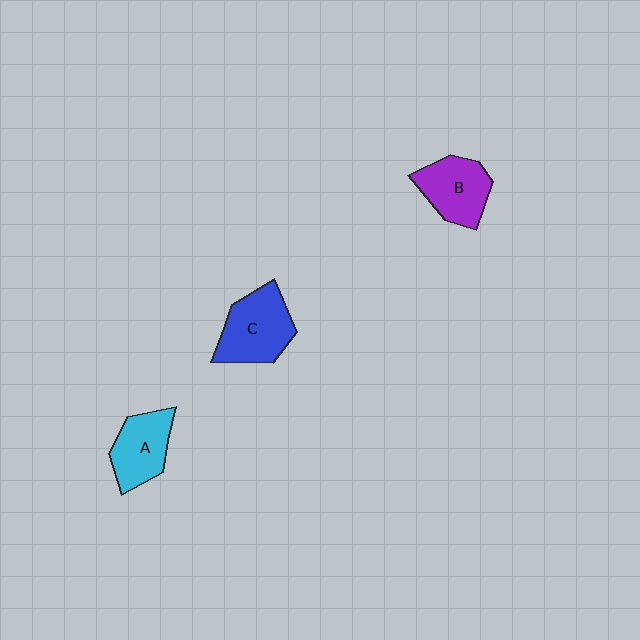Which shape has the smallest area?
Shape A (cyan).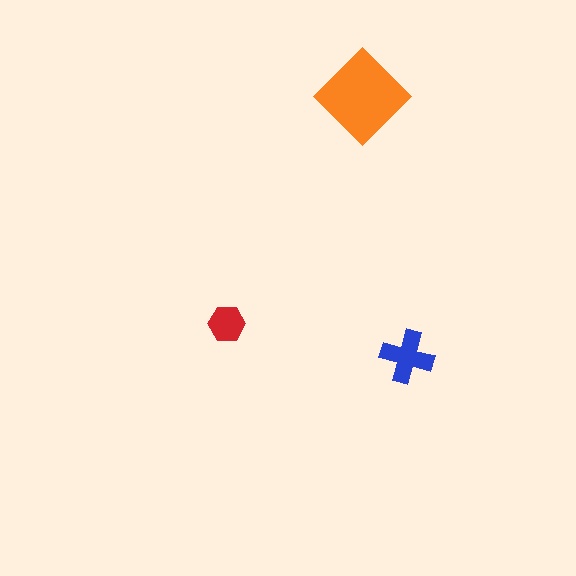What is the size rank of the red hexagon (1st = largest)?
3rd.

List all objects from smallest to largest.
The red hexagon, the blue cross, the orange diamond.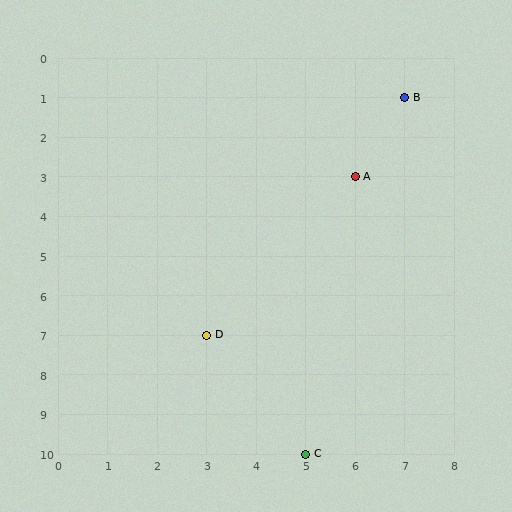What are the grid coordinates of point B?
Point B is at grid coordinates (7, 1).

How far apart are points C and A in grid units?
Points C and A are 1 column and 7 rows apart (about 7.1 grid units diagonally).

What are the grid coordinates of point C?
Point C is at grid coordinates (5, 10).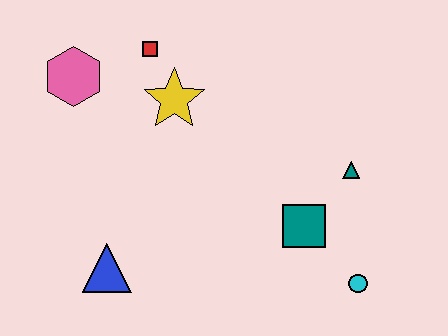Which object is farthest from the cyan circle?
The pink hexagon is farthest from the cyan circle.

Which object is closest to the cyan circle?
The teal square is closest to the cyan circle.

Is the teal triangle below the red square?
Yes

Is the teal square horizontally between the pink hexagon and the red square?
No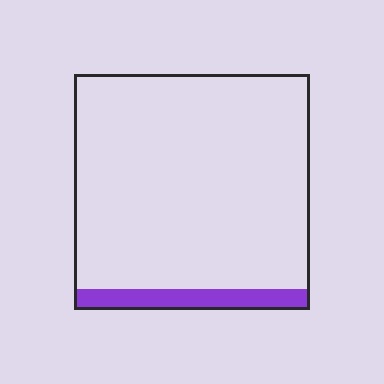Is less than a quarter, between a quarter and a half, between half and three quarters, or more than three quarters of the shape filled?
Less than a quarter.